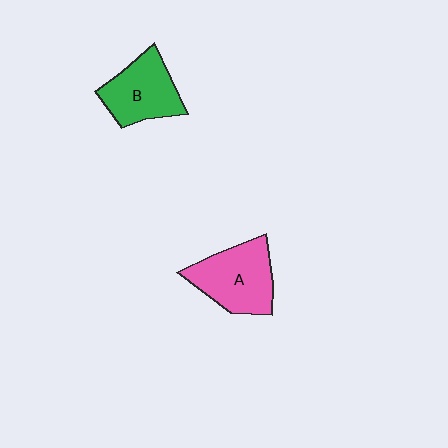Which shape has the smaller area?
Shape B (green).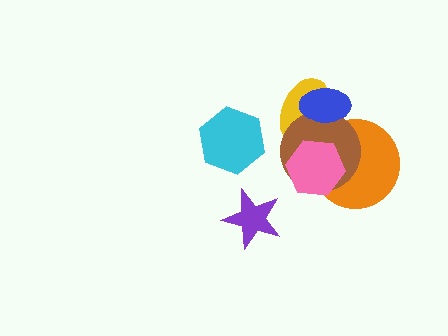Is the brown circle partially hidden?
Yes, it is partially covered by another shape.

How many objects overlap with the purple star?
0 objects overlap with the purple star.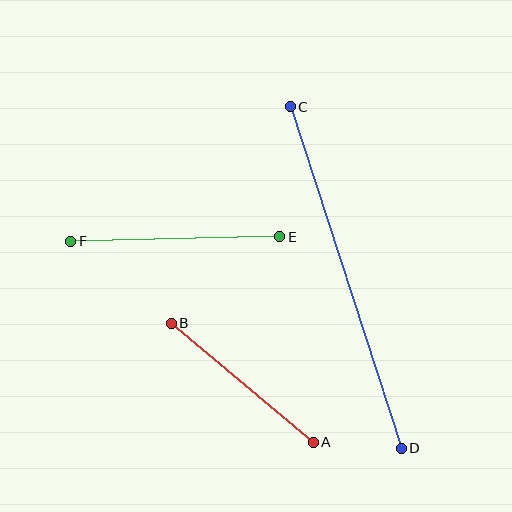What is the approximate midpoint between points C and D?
The midpoint is at approximately (346, 277) pixels.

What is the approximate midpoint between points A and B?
The midpoint is at approximately (242, 383) pixels.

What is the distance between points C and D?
The distance is approximately 359 pixels.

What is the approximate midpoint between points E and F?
The midpoint is at approximately (175, 239) pixels.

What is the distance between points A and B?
The distance is approximately 185 pixels.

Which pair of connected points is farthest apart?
Points C and D are farthest apart.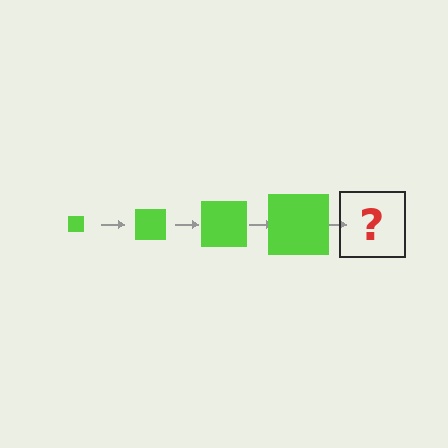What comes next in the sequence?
The next element should be a lime square, larger than the previous one.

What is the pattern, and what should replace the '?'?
The pattern is that the square gets progressively larger each step. The '?' should be a lime square, larger than the previous one.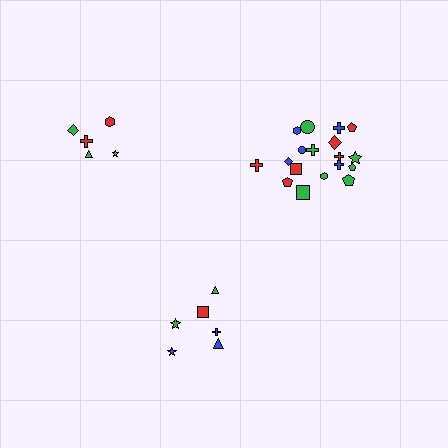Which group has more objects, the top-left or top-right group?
The top-right group.